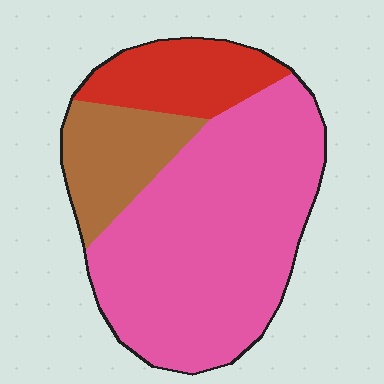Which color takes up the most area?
Pink, at roughly 65%.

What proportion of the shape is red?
Red covers 17% of the shape.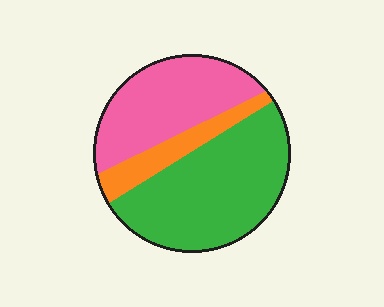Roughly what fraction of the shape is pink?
Pink covers roughly 35% of the shape.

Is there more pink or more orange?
Pink.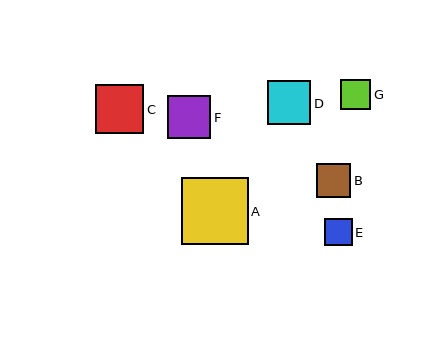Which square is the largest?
Square A is the largest with a size of approximately 67 pixels.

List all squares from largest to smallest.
From largest to smallest: A, C, D, F, B, G, E.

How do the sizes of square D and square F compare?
Square D and square F are approximately the same size.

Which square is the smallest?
Square E is the smallest with a size of approximately 28 pixels.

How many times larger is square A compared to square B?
Square A is approximately 2.0 times the size of square B.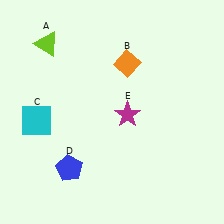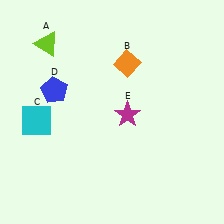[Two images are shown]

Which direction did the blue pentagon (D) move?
The blue pentagon (D) moved up.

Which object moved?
The blue pentagon (D) moved up.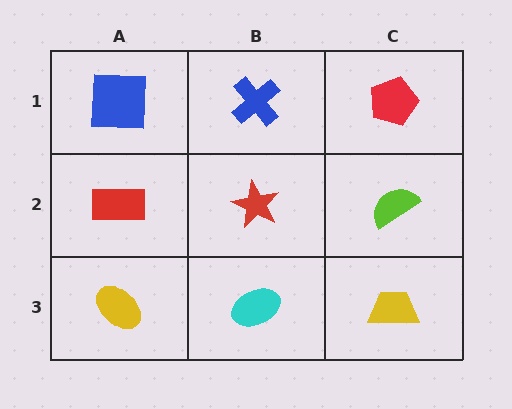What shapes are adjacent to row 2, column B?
A blue cross (row 1, column B), a cyan ellipse (row 3, column B), a red rectangle (row 2, column A), a lime semicircle (row 2, column C).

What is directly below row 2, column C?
A yellow trapezoid.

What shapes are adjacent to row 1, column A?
A red rectangle (row 2, column A), a blue cross (row 1, column B).